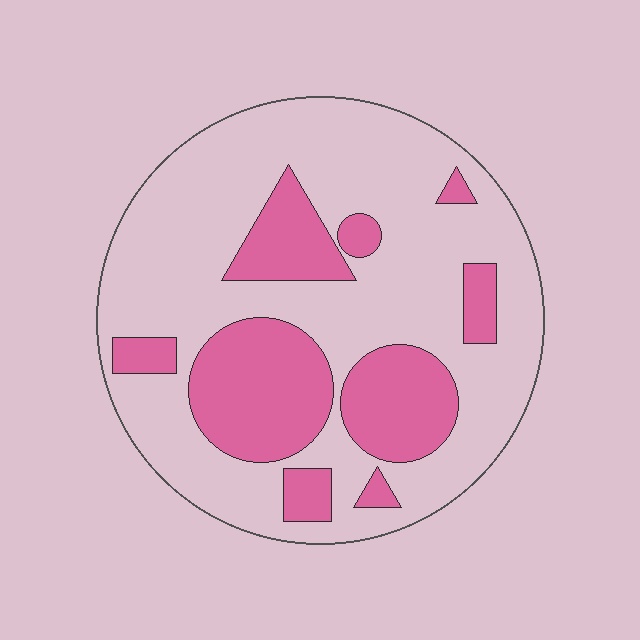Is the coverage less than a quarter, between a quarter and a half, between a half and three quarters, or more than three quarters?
Between a quarter and a half.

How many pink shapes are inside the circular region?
9.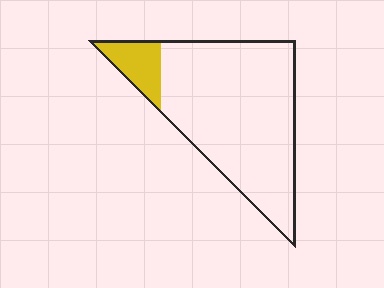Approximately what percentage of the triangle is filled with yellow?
Approximately 10%.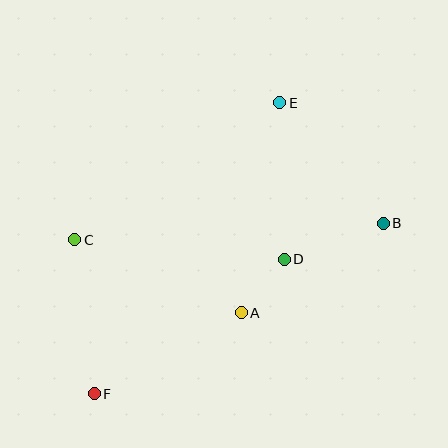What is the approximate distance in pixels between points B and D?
The distance between B and D is approximately 105 pixels.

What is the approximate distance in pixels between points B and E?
The distance between B and E is approximately 159 pixels.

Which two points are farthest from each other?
Points E and F are farthest from each other.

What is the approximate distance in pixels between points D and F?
The distance between D and F is approximately 233 pixels.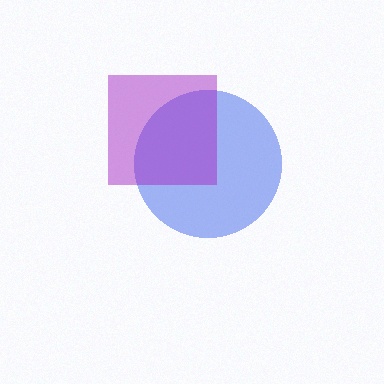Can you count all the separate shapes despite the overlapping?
Yes, there are 2 separate shapes.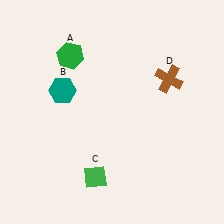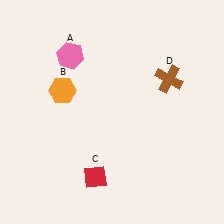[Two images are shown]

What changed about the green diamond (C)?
In Image 1, C is green. In Image 2, it changed to red.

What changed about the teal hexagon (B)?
In Image 1, B is teal. In Image 2, it changed to orange.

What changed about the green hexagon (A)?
In Image 1, A is green. In Image 2, it changed to pink.